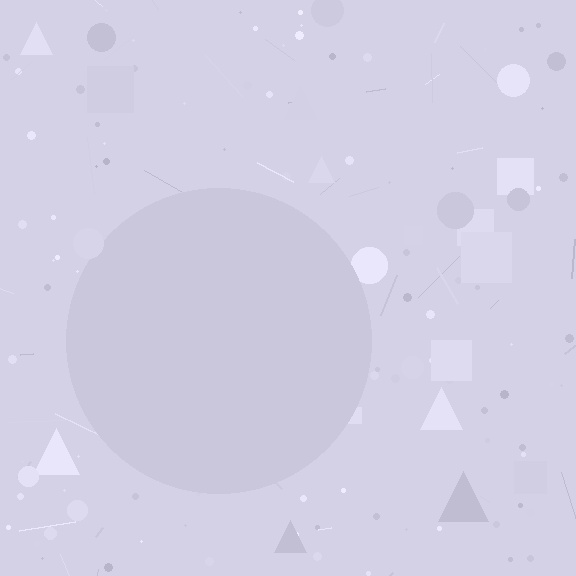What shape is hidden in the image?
A circle is hidden in the image.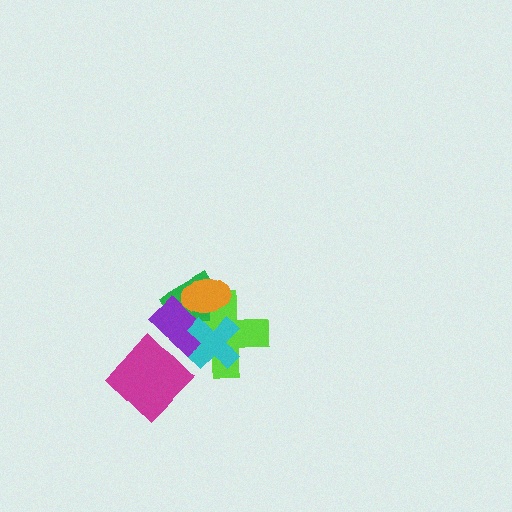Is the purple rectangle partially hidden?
Yes, it is partially covered by another shape.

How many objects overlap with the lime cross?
4 objects overlap with the lime cross.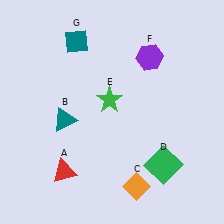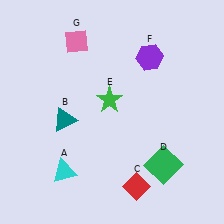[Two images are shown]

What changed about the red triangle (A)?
In Image 1, A is red. In Image 2, it changed to cyan.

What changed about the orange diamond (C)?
In Image 1, C is orange. In Image 2, it changed to red.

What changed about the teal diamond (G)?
In Image 1, G is teal. In Image 2, it changed to pink.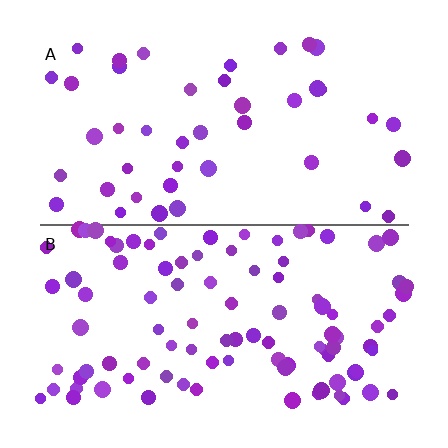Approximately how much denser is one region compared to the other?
Approximately 2.3× — region B over region A.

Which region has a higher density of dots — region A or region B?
B (the bottom).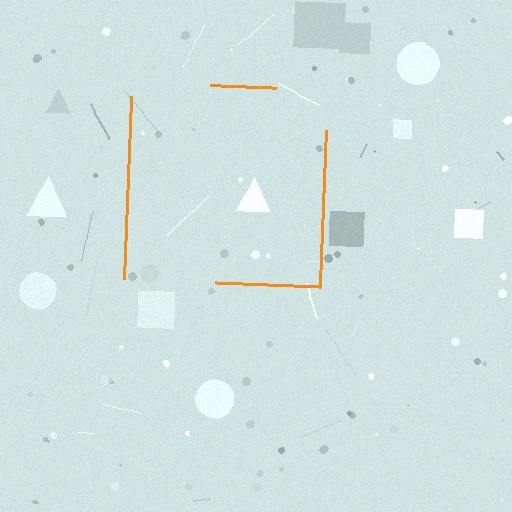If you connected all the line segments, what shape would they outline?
They would outline a square.